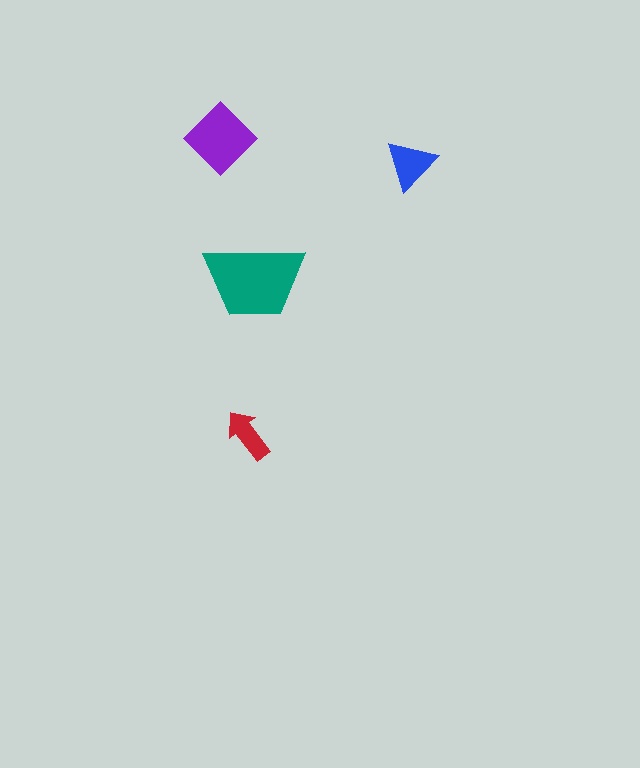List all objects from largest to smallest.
The teal trapezoid, the purple diamond, the blue triangle, the red arrow.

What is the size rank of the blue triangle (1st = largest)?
3rd.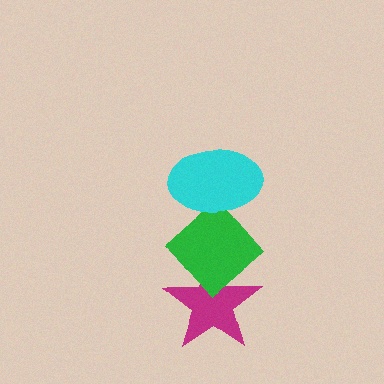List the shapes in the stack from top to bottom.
From top to bottom: the cyan ellipse, the green diamond, the magenta star.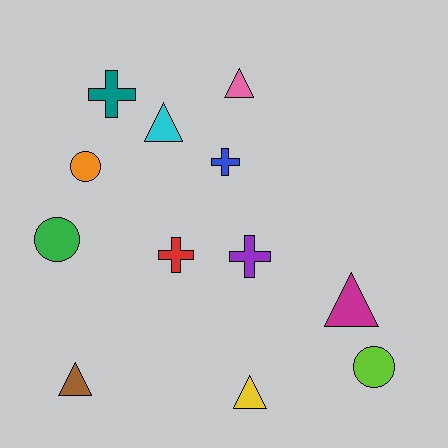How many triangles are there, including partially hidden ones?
There are 5 triangles.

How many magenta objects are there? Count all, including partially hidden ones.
There is 1 magenta object.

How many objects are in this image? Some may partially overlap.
There are 12 objects.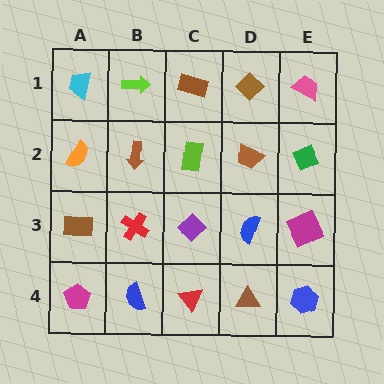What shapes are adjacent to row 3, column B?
A brown arrow (row 2, column B), a blue semicircle (row 4, column B), a brown rectangle (row 3, column A), a purple diamond (row 3, column C).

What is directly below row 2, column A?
A brown rectangle.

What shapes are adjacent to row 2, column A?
A cyan trapezoid (row 1, column A), a brown rectangle (row 3, column A), a brown arrow (row 2, column B).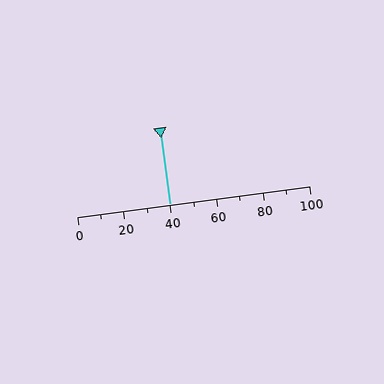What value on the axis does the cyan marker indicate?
The marker indicates approximately 40.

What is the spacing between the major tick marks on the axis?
The major ticks are spaced 20 apart.